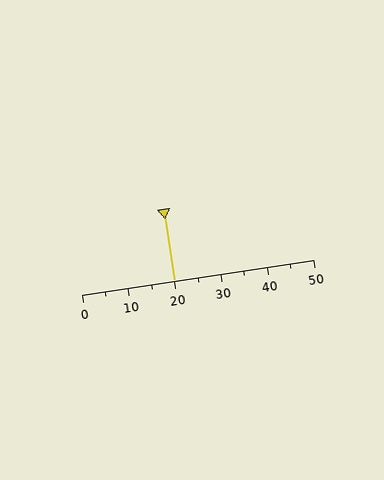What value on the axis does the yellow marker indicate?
The marker indicates approximately 20.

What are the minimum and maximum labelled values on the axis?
The axis runs from 0 to 50.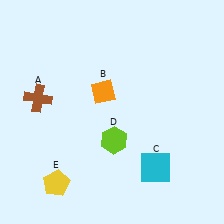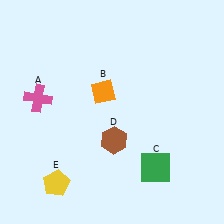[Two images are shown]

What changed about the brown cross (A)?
In Image 1, A is brown. In Image 2, it changed to pink.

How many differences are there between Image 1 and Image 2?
There are 3 differences between the two images.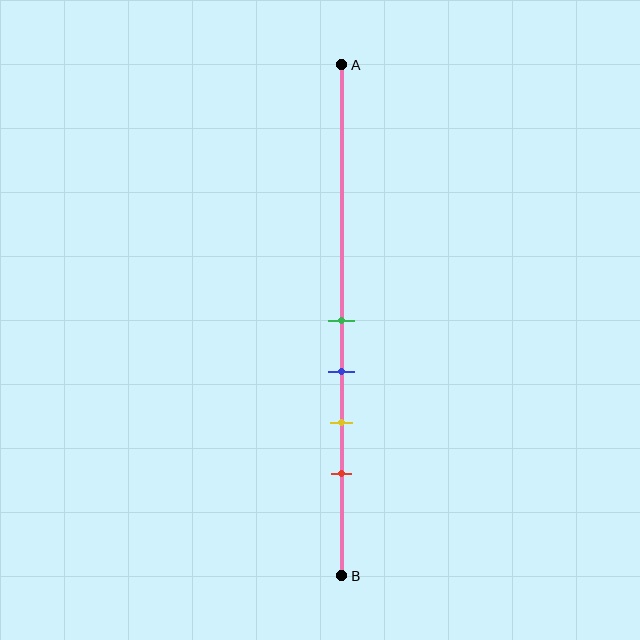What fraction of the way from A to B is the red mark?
The red mark is approximately 80% (0.8) of the way from A to B.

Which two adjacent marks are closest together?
The green and blue marks are the closest adjacent pair.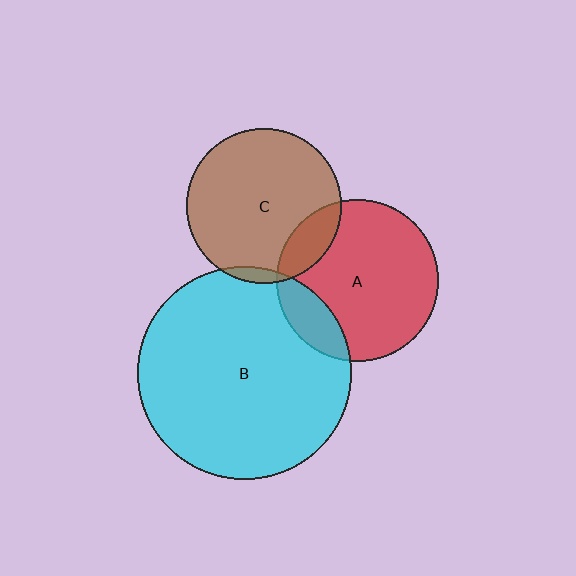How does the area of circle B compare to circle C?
Approximately 1.9 times.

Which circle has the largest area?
Circle B (cyan).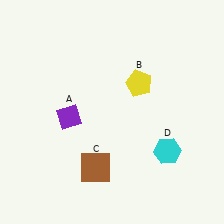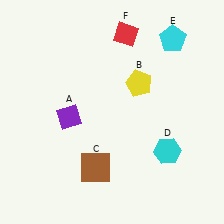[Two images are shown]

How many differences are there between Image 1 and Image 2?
There are 2 differences between the two images.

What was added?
A cyan pentagon (E), a red diamond (F) were added in Image 2.